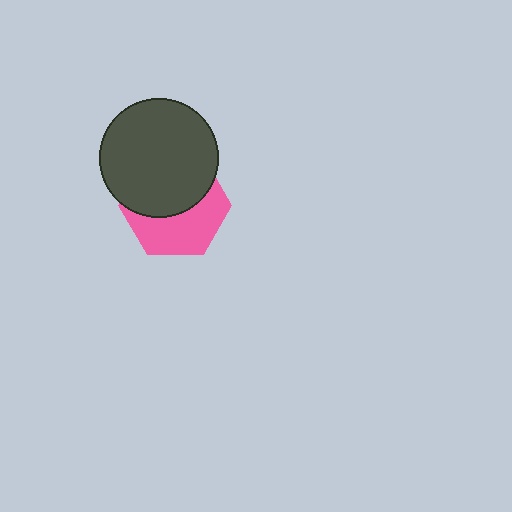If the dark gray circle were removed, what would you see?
You would see the complete pink hexagon.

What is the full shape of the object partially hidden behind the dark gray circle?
The partially hidden object is a pink hexagon.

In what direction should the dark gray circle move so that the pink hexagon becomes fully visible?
The dark gray circle should move up. That is the shortest direction to clear the overlap and leave the pink hexagon fully visible.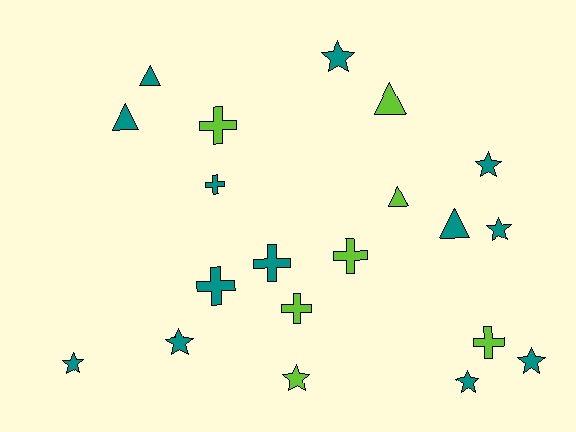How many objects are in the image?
There are 20 objects.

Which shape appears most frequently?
Star, with 8 objects.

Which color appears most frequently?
Teal, with 13 objects.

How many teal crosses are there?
There are 3 teal crosses.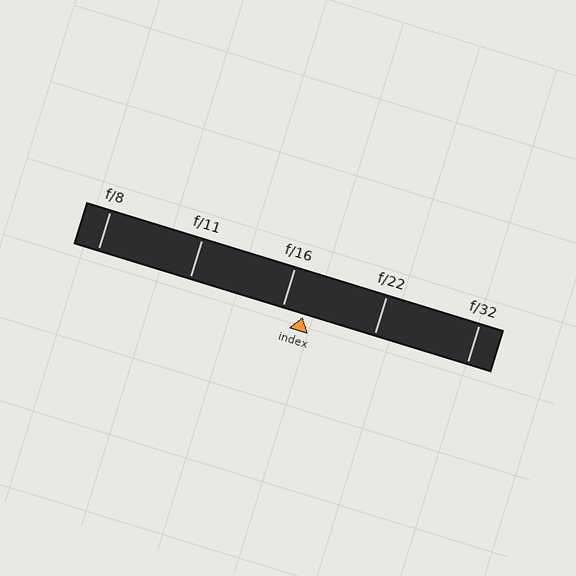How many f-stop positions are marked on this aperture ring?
There are 5 f-stop positions marked.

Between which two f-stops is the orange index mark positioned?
The index mark is between f/16 and f/22.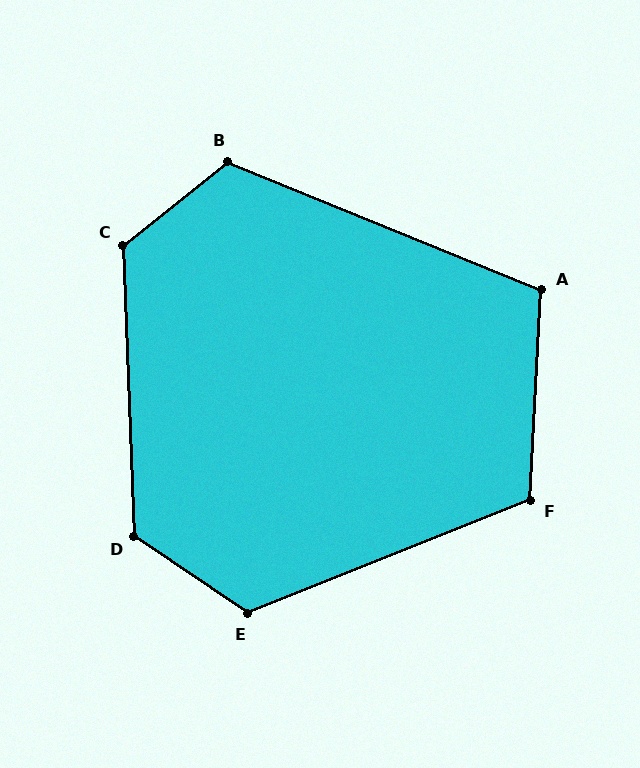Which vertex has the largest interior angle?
C, at approximately 127 degrees.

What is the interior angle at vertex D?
Approximately 126 degrees (obtuse).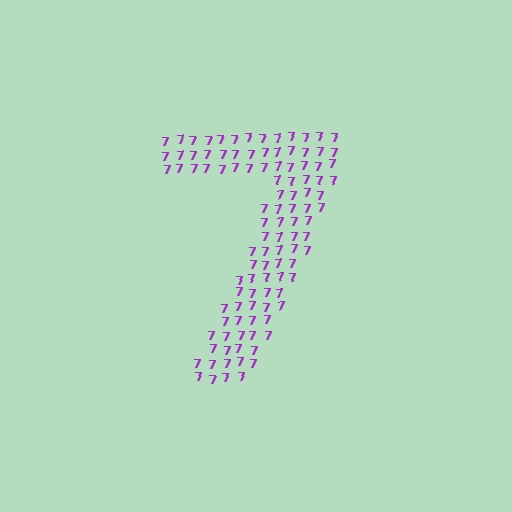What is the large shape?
The large shape is the digit 7.